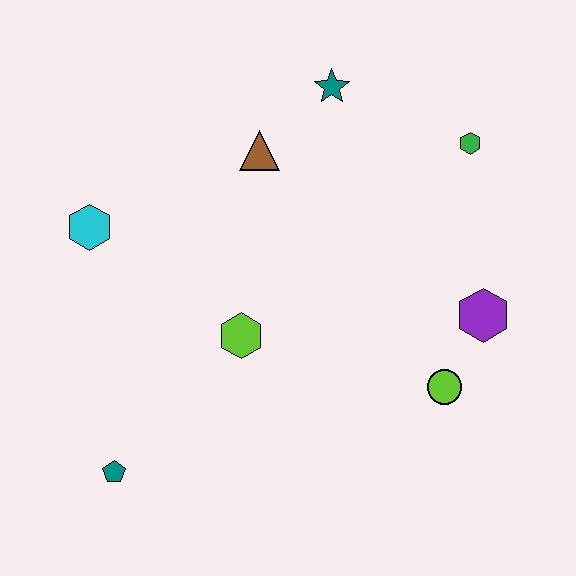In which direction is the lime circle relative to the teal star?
The lime circle is below the teal star.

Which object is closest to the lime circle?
The purple hexagon is closest to the lime circle.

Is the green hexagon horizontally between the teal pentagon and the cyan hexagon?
No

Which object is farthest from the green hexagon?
The teal pentagon is farthest from the green hexagon.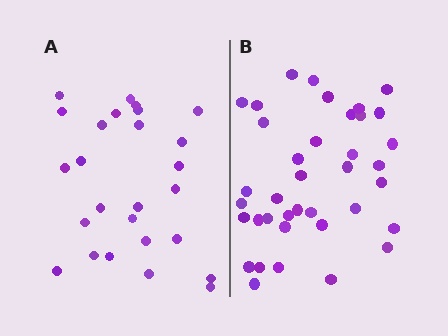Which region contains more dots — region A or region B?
Region B (the right region) has more dots.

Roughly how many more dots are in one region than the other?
Region B has roughly 12 or so more dots than region A.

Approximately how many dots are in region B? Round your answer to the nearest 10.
About 40 dots. (The exact count is 38, which rounds to 40.)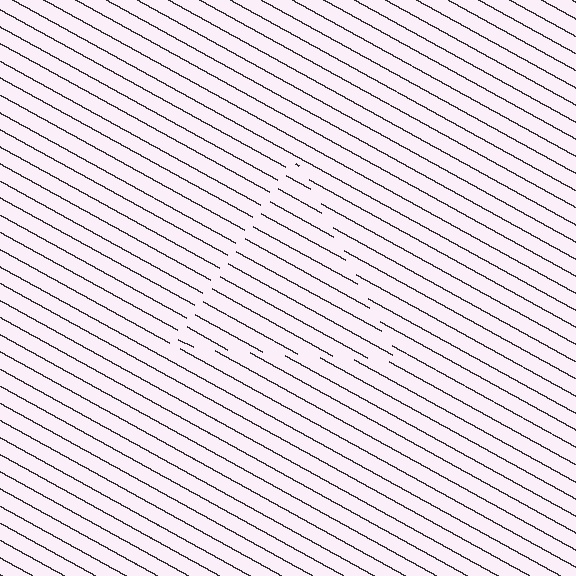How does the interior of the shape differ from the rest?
The interior of the shape contains the same grating, shifted by half a period — the contour is defined by the phase discontinuity where line-ends from the inner and outer gratings abut.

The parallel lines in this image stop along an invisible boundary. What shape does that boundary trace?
An illusory triangle. The interior of the shape contains the same grating, shifted by half a period — the contour is defined by the phase discontinuity where line-ends from the inner and outer gratings abut.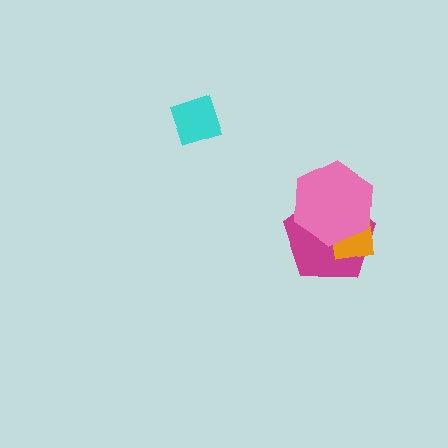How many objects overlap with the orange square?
2 objects overlap with the orange square.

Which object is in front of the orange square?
The pink hexagon is in front of the orange square.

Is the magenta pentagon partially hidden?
Yes, it is partially covered by another shape.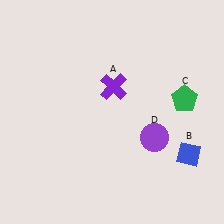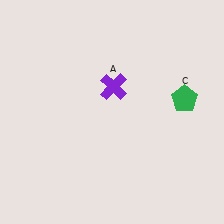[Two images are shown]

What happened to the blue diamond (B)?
The blue diamond (B) was removed in Image 2. It was in the bottom-right area of Image 1.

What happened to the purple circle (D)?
The purple circle (D) was removed in Image 2. It was in the bottom-right area of Image 1.